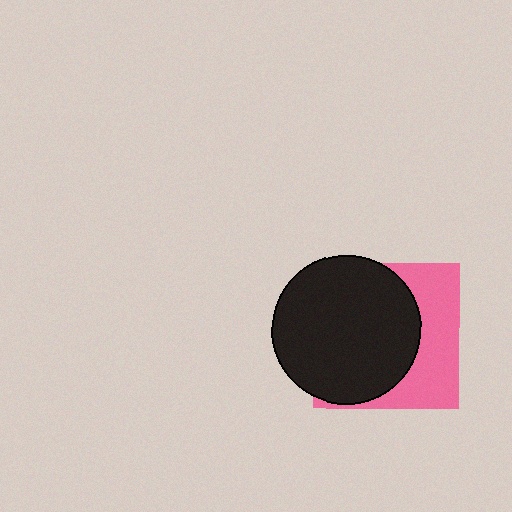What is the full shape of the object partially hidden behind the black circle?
The partially hidden object is a pink square.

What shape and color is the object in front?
The object in front is a black circle.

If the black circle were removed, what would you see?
You would see the complete pink square.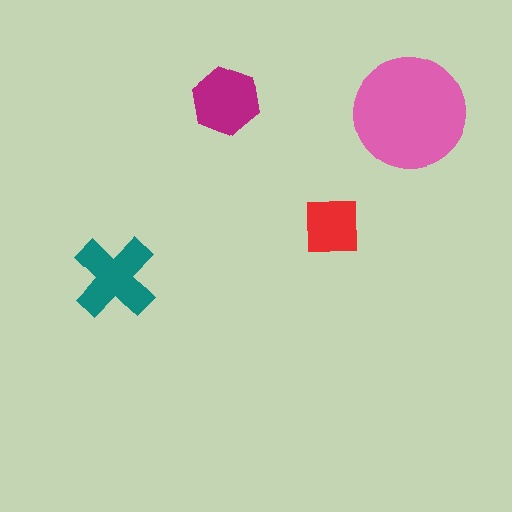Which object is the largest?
The pink circle.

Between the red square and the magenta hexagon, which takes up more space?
The magenta hexagon.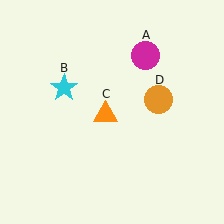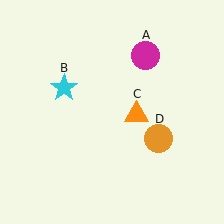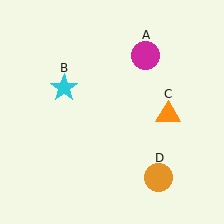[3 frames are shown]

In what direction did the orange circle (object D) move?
The orange circle (object D) moved down.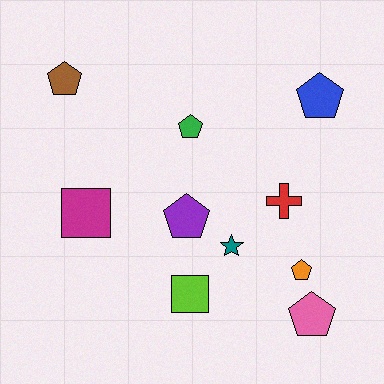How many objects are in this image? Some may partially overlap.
There are 10 objects.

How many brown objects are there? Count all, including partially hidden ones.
There is 1 brown object.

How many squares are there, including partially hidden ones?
There are 2 squares.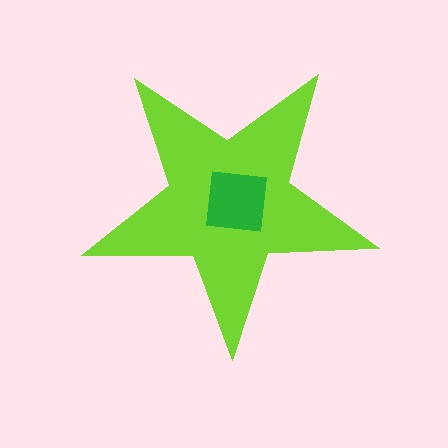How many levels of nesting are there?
2.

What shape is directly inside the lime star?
The green square.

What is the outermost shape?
The lime star.